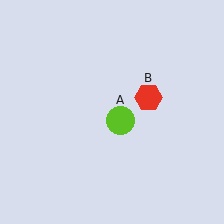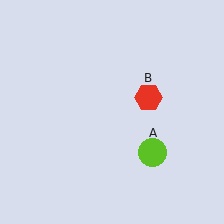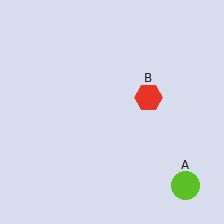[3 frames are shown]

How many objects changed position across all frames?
1 object changed position: lime circle (object A).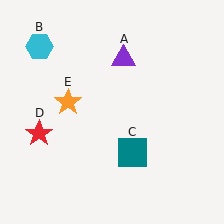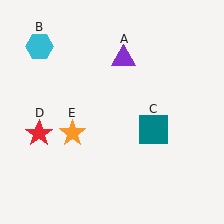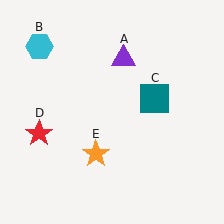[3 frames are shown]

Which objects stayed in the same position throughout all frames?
Purple triangle (object A) and cyan hexagon (object B) and red star (object D) remained stationary.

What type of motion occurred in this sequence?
The teal square (object C), orange star (object E) rotated counterclockwise around the center of the scene.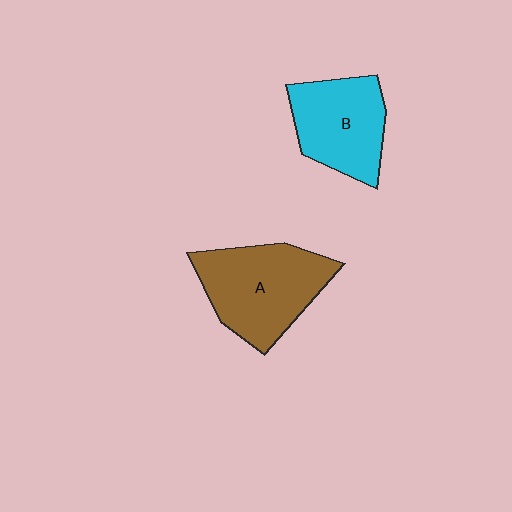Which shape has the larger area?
Shape A (brown).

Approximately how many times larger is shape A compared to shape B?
Approximately 1.2 times.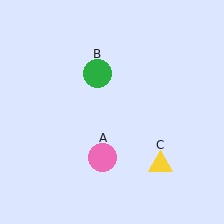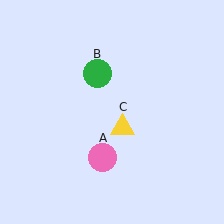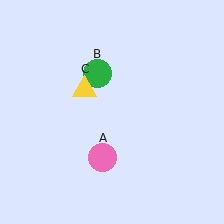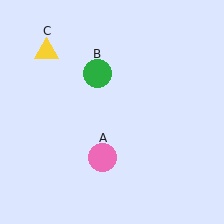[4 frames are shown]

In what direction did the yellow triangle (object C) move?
The yellow triangle (object C) moved up and to the left.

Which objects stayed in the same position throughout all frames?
Pink circle (object A) and green circle (object B) remained stationary.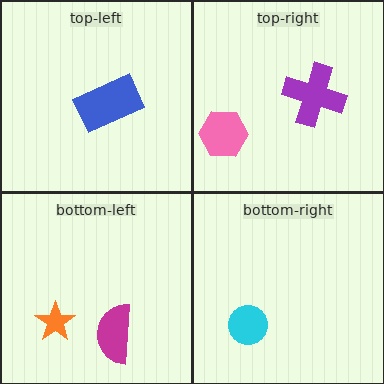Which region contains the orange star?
The bottom-left region.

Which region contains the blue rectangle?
The top-left region.